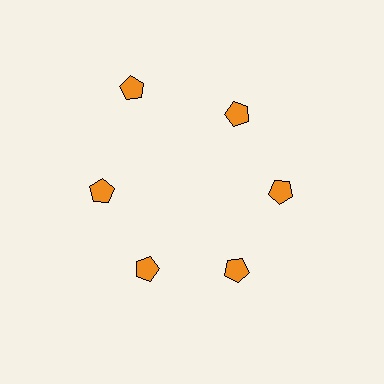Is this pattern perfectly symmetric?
No. The 6 orange pentagons are arranged in a ring, but one element near the 11 o'clock position is pushed outward from the center, breaking the 6-fold rotational symmetry.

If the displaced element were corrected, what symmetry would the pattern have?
It would have 6-fold rotational symmetry — the pattern would map onto itself every 60 degrees.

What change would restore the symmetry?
The symmetry would be restored by moving it inward, back onto the ring so that all 6 pentagons sit at equal angles and equal distance from the center.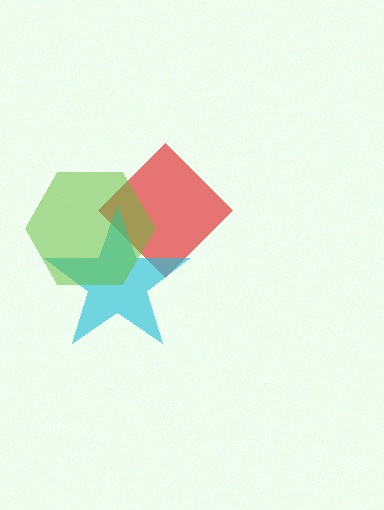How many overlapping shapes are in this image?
There are 3 overlapping shapes in the image.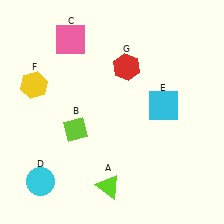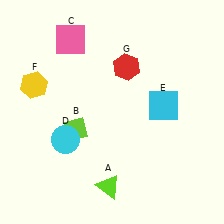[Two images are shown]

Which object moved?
The cyan circle (D) moved up.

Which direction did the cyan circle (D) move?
The cyan circle (D) moved up.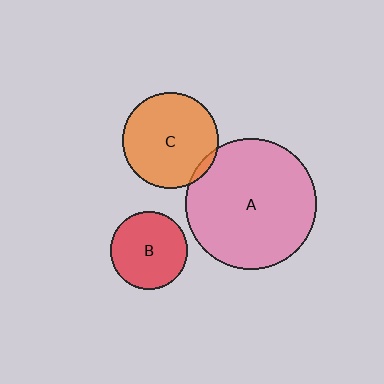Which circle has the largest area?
Circle A (pink).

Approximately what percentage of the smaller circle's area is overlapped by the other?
Approximately 5%.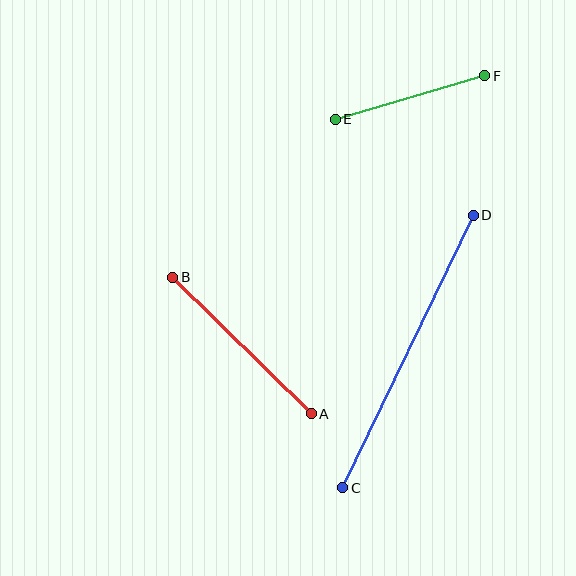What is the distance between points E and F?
The distance is approximately 156 pixels.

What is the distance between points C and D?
The distance is approximately 302 pixels.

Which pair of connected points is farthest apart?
Points C and D are farthest apart.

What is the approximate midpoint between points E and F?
The midpoint is at approximately (410, 97) pixels.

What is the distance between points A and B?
The distance is approximately 194 pixels.